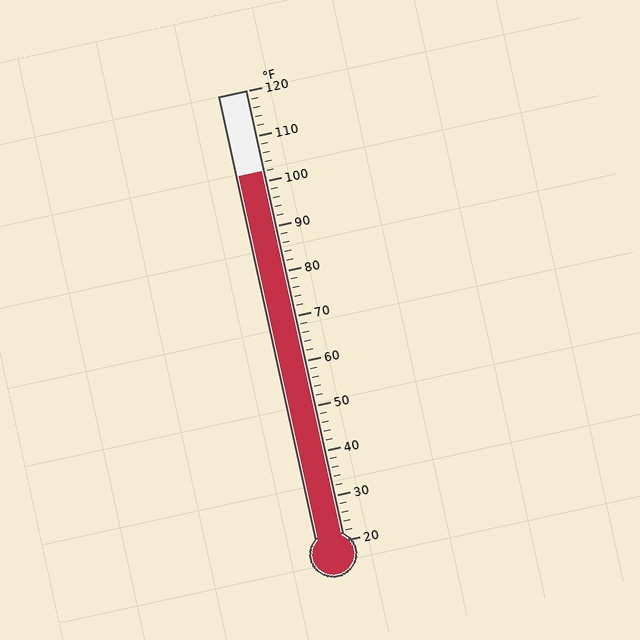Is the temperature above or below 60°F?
The temperature is above 60°F.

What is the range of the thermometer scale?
The thermometer scale ranges from 20°F to 120°F.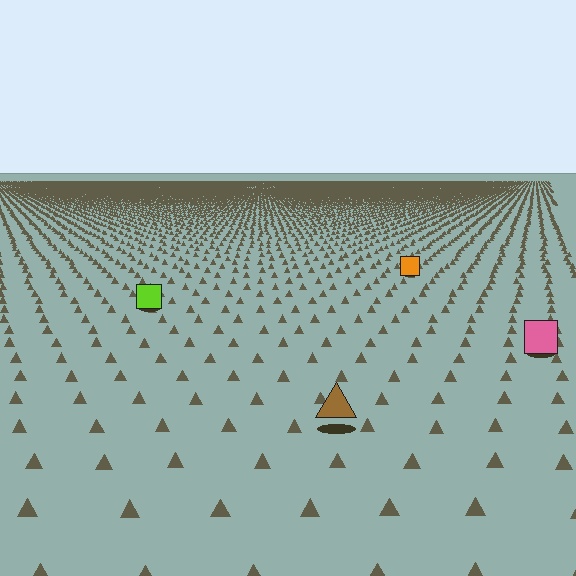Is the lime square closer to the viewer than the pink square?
No. The pink square is closer — you can tell from the texture gradient: the ground texture is coarser near it.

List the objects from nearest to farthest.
From nearest to farthest: the brown triangle, the pink square, the lime square, the orange square.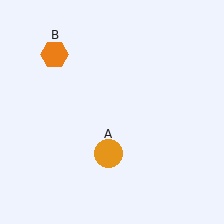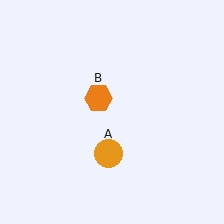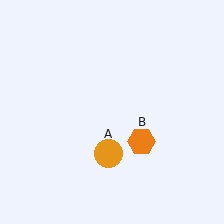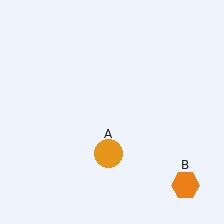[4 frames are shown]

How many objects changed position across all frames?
1 object changed position: orange hexagon (object B).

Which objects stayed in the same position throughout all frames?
Orange circle (object A) remained stationary.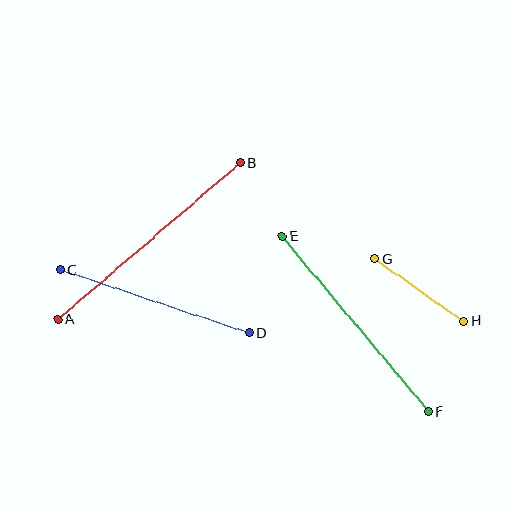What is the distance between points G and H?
The distance is approximately 108 pixels.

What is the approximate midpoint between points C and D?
The midpoint is at approximately (155, 301) pixels.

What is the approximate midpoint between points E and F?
The midpoint is at approximately (355, 324) pixels.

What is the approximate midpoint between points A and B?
The midpoint is at approximately (149, 241) pixels.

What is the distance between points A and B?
The distance is approximately 240 pixels.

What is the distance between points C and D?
The distance is approximately 199 pixels.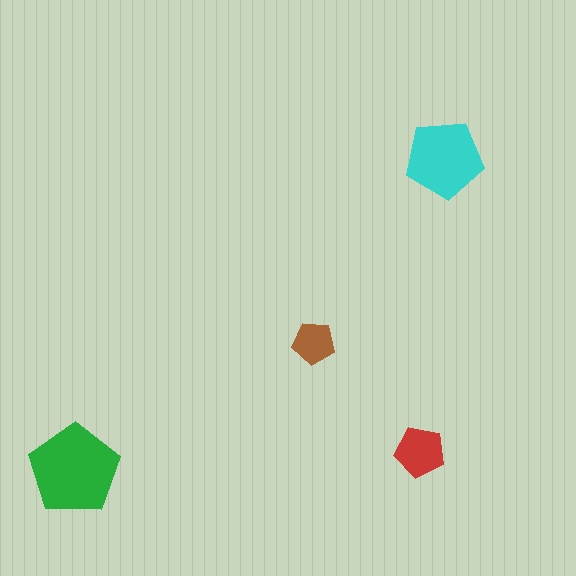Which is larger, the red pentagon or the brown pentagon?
The red one.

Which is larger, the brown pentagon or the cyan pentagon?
The cyan one.